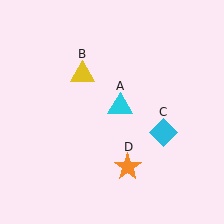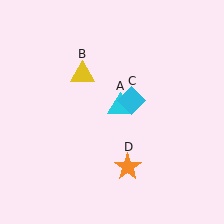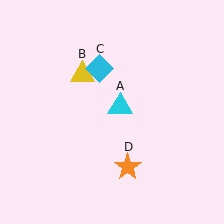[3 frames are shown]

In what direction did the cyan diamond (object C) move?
The cyan diamond (object C) moved up and to the left.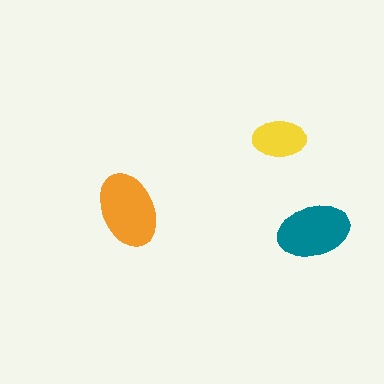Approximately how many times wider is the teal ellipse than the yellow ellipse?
About 1.5 times wider.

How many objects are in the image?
There are 3 objects in the image.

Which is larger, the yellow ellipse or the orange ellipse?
The orange one.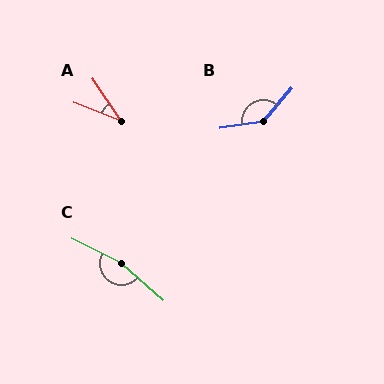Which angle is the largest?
C, at approximately 165 degrees.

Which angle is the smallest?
A, at approximately 35 degrees.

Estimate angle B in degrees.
Approximately 139 degrees.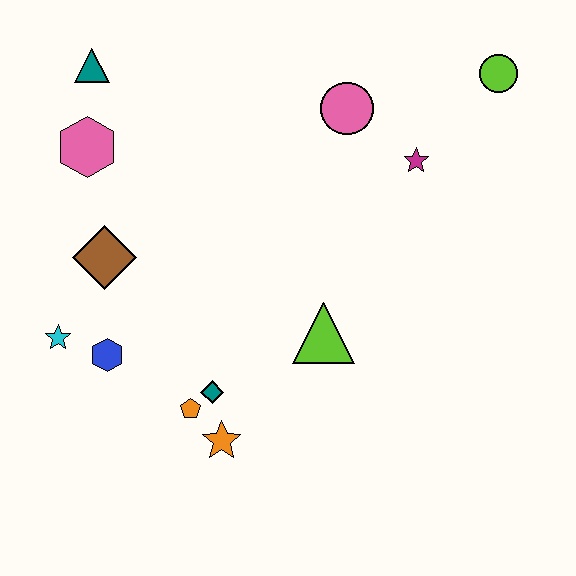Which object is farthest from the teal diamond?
The lime circle is farthest from the teal diamond.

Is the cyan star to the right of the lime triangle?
No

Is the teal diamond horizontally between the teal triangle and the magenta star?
Yes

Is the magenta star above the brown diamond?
Yes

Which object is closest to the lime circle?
The magenta star is closest to the lime circle.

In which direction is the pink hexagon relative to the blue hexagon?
The pink hexagon is above the blue hexagon.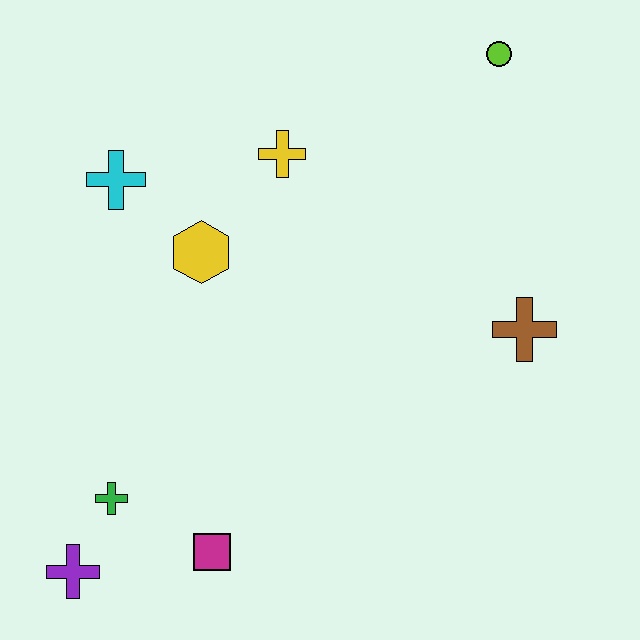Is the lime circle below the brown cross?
No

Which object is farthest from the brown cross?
The purple cross is farthest from the brown cross.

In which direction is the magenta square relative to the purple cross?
The magenta square is to the right of the purple cross.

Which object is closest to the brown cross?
The lime circle is closest to the brown cross.